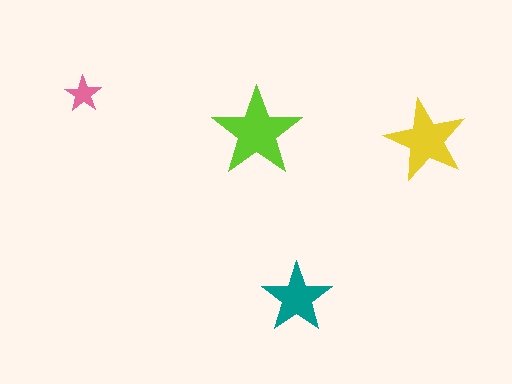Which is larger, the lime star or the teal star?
The lime one.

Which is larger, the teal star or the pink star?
The teal one.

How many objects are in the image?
There are 4 objects in the image.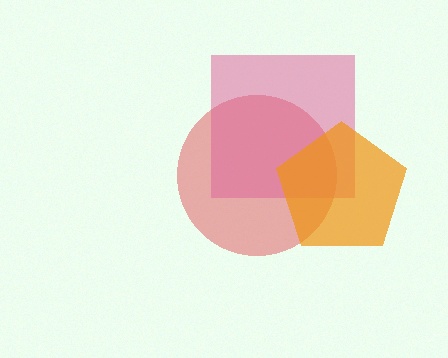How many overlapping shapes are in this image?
There are 3 overlapping shapes in the image.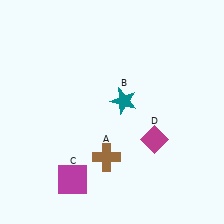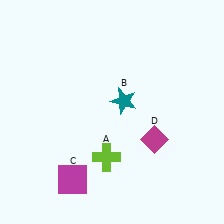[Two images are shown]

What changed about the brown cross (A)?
In Image 1, A is brown. In Image 2, it changed to lime.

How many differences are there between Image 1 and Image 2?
There is 1 difference between the two images.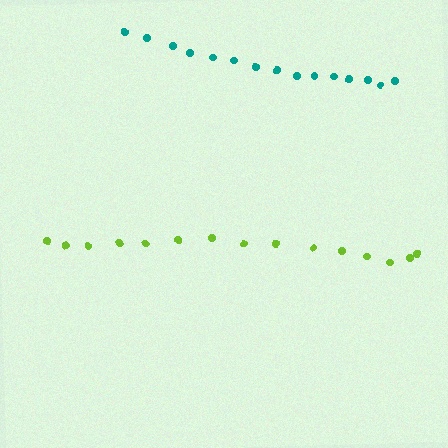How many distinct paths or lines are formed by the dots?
There are 2 distinct paths.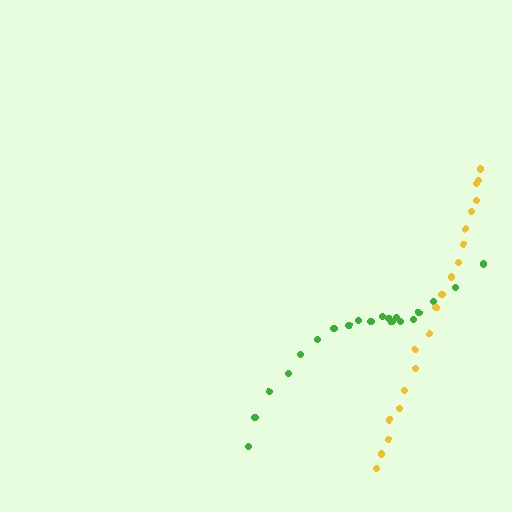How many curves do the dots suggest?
There are 2 distinct paths.